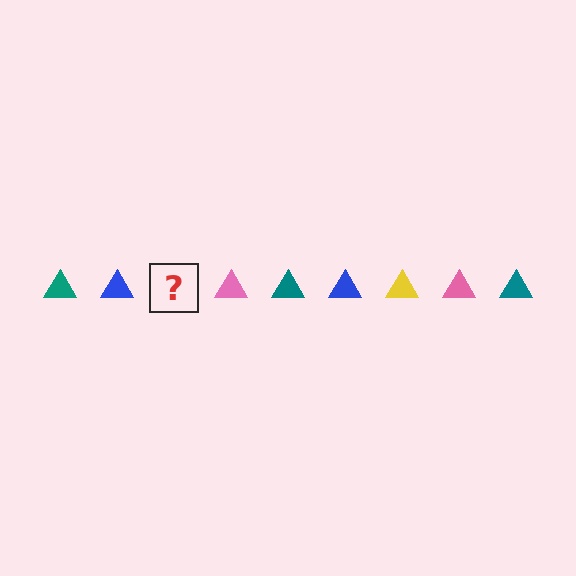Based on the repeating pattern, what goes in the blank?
The blank should be a yellow triangle.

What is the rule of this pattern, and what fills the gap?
The rule is that the pattern cycles through teal, blue, yellow, pink triangles. The gap should be filled with a yellow triangle.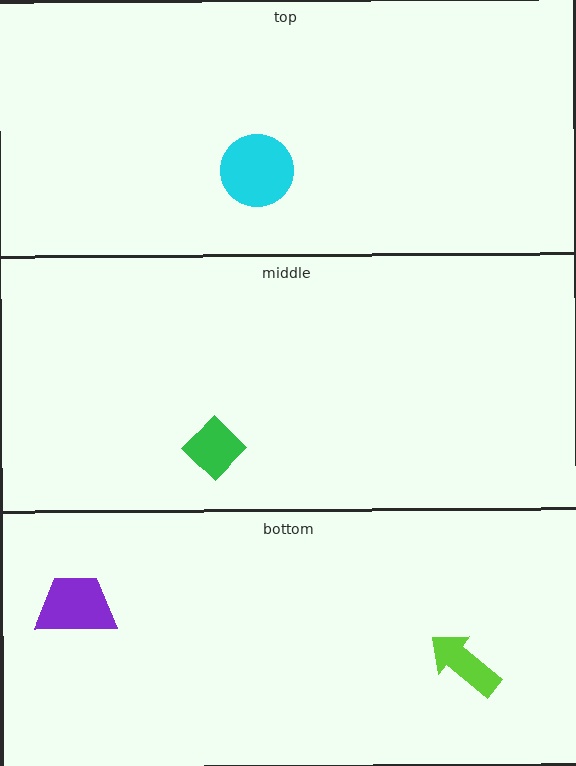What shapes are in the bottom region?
The lime arrow, the purple trapezoid.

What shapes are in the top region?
The cyan circle.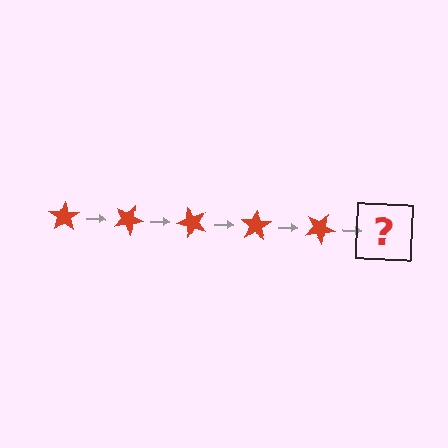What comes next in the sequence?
The next element should be a red star rotated 125 degrees.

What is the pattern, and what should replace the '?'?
The pattern is that the star rotates 25 degrees each step. The '?' should be a red star rotated 125 degrees.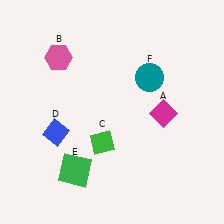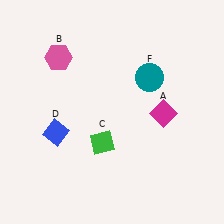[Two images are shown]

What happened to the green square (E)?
The green square (E) was removed in Image 2. It was in the bottom-left area of Image 1.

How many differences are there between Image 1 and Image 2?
There is 1 difference between the two images.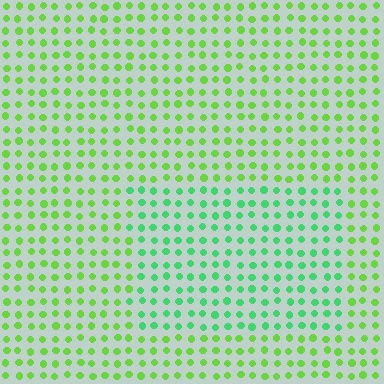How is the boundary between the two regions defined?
The boundary is defined purely by a slight shift in hue (about 35 degrees). Spacing, size, and orientation are identical on both sides.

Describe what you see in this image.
The image is filled with small lime elements in a uniform arrangement. A rectangle-shaped region is visible where the elements are tinted to a slightly different hue, forming a subtle color boundary.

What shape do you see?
I see a rectangle.